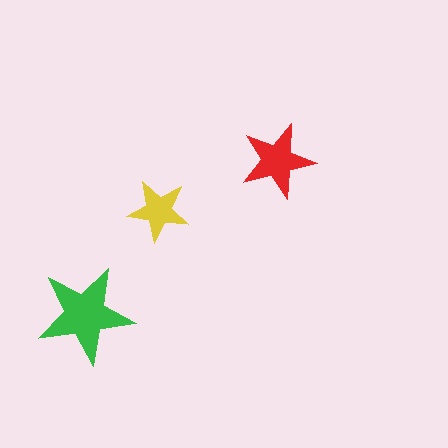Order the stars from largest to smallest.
the green one, the red one, the yellow one.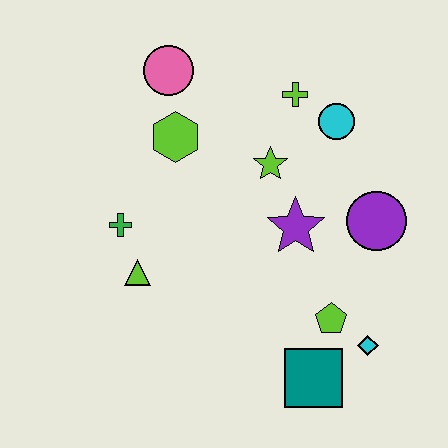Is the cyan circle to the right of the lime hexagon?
Yes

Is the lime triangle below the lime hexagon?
Yes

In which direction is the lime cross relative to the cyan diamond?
The lime cross is above the cyan diamond.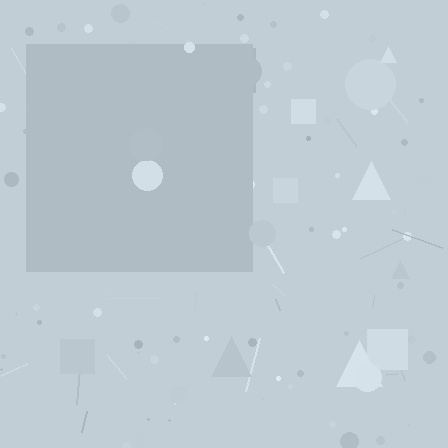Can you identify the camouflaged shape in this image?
The camouflaged shape is a square.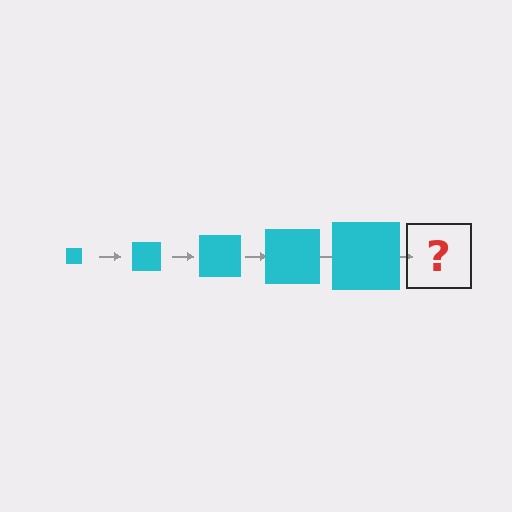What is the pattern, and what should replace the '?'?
The pattern is that the square gets progressively larger each step. The '?' should be a cyan square, larger than the previous one.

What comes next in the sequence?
The next element should be a cyan square, larger than the previous one.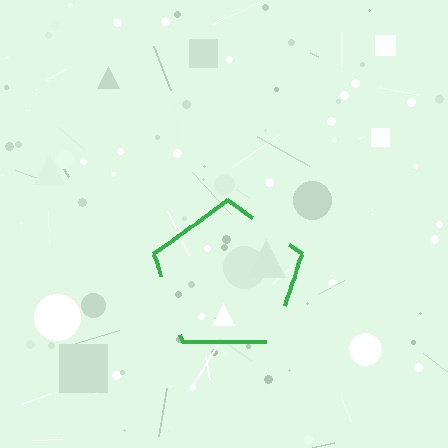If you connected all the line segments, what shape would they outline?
They would outline a pentagon.